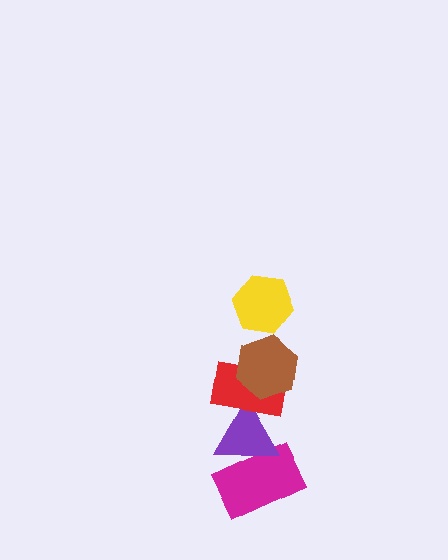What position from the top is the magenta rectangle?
The magenta rectangle is 5th from the top.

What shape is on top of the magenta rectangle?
The purple triangle is on top of the magenta rectangle.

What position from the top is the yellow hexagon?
The yellow hexagon is 1st from the top.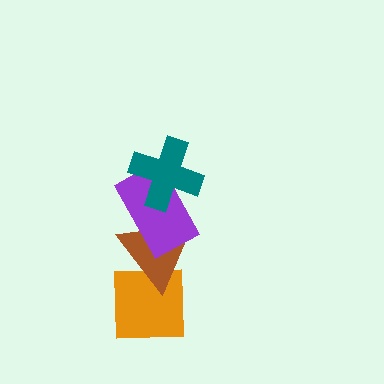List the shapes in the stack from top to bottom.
From top to bottom: the teal cross, the purple rectangle, the brown triangle, the orange square.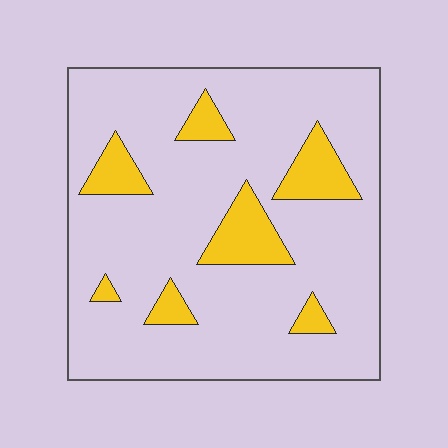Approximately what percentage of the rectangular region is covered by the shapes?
Approximately 15%.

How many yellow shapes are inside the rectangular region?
7.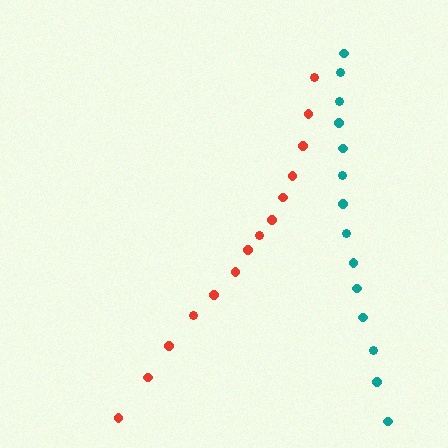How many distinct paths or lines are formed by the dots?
There are 2 distinct paths.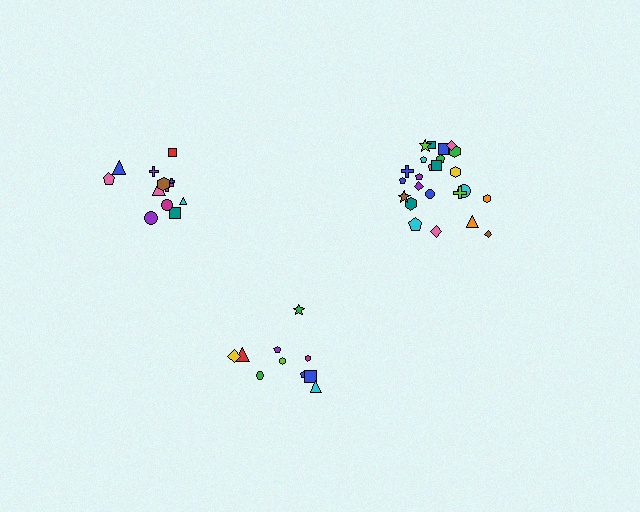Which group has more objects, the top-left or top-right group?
The top-right group.